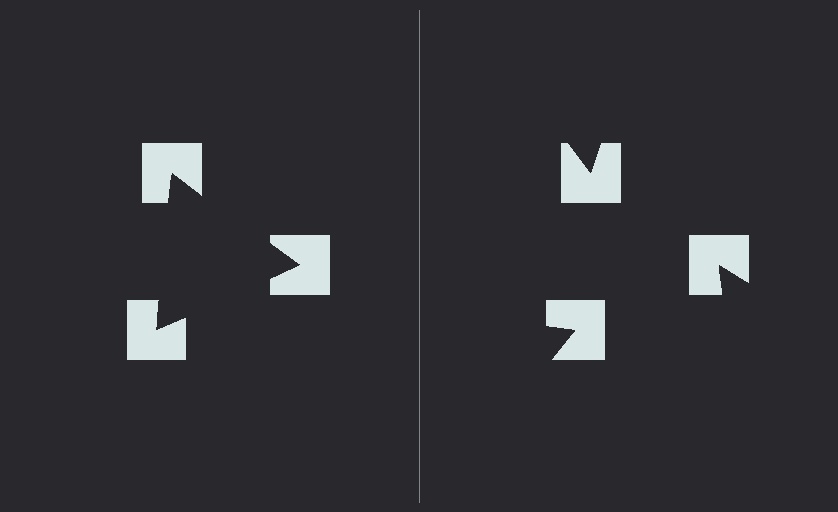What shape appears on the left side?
An illusory triangle.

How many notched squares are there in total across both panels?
6 — 3 on each side.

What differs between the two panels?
The notched squares are positioned identically on both sides; only the wedge orientations differ. On the left they align to a triangle; on the right they are misaligned.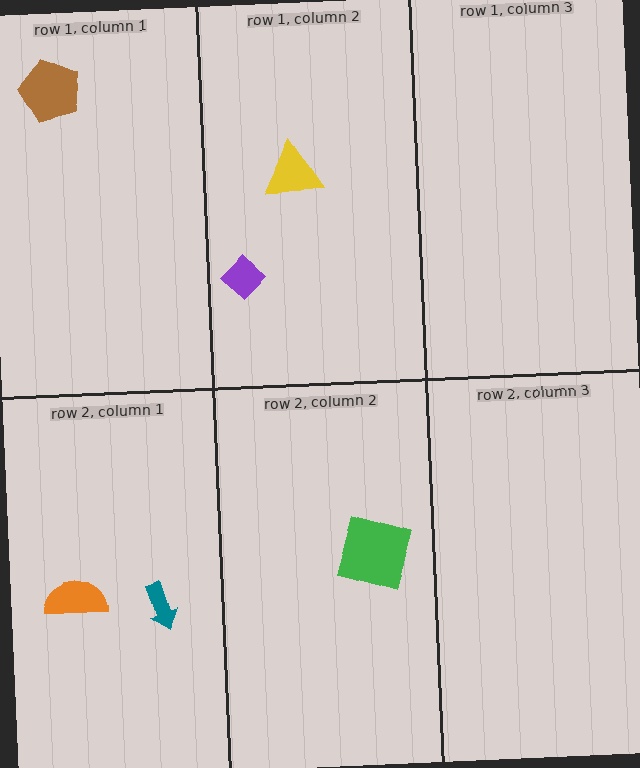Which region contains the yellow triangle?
The row 1, column 2 region.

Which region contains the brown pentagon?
The row 1, column 1 region.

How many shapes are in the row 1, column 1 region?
1.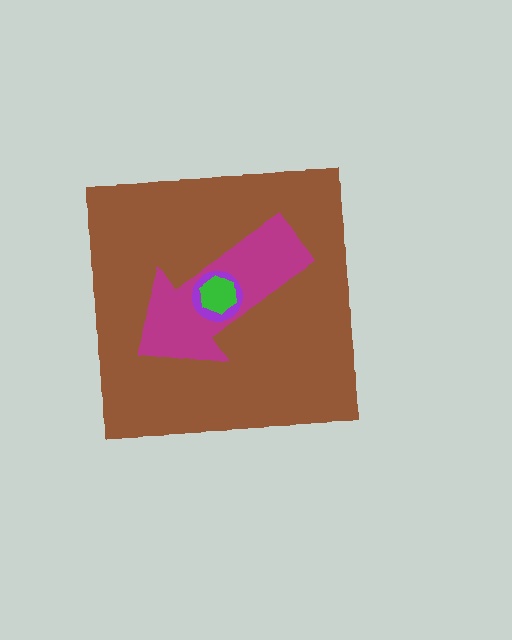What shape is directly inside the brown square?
The magenta arrow.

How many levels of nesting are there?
4.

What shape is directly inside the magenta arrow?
The purple circle.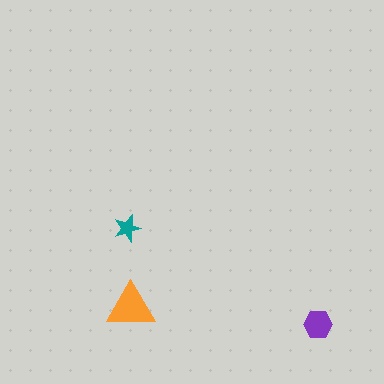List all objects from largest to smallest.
The orange triangle, the purple hexagon, the teal star.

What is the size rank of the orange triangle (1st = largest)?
1st.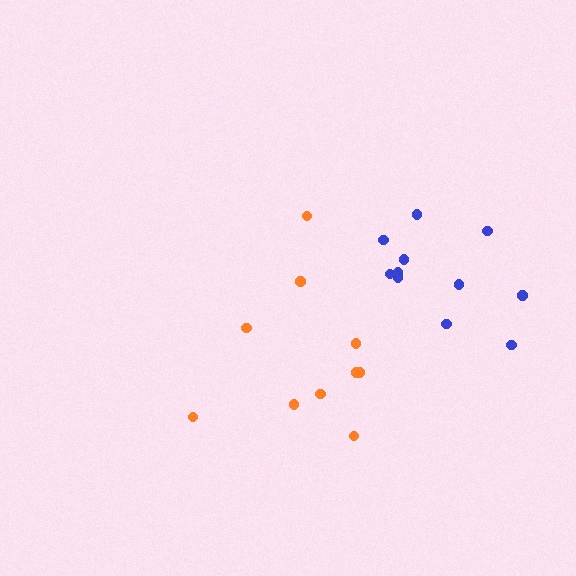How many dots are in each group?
Group 1: 10 dots, Group 2: 11 dots (21 total).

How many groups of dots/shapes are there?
There are 2 groups.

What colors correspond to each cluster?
The clusters are colored: orange, blue.